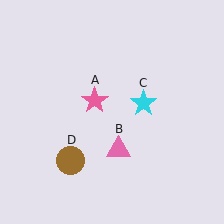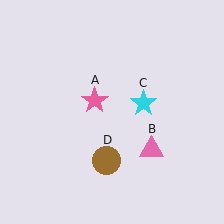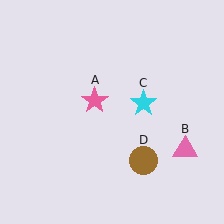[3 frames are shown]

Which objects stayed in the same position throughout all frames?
Pink star (object A) and cyan star (object C) remained stationary.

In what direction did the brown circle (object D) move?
The brown circle (object D) moved right.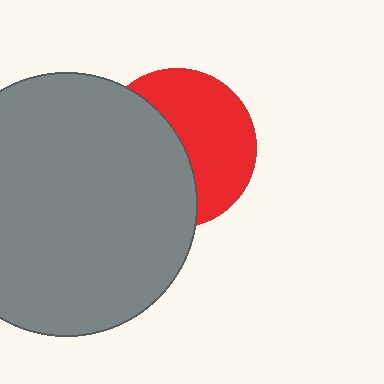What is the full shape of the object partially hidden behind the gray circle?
The partially hidden object is a red circle.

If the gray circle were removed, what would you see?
You would see the complete red circle.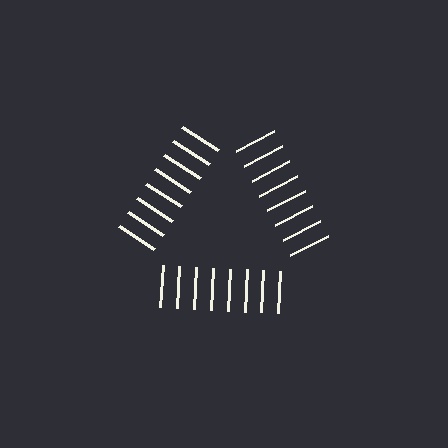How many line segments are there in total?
24 — 8 along each of the 3 edges.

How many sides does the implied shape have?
3 sides — the line-ends trace a triangle.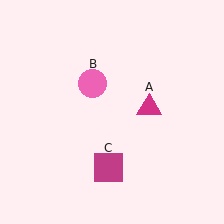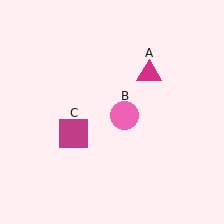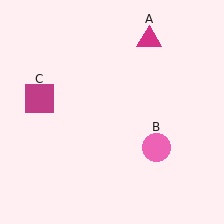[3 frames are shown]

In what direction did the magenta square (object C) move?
The magenta square (object C) moved up and to the left.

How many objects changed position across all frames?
3 objects changed position: magenta triangle (object A), pink circle (object B), magenta square (object C).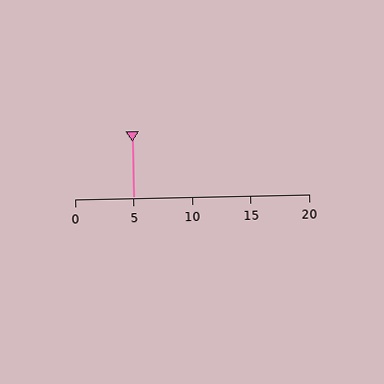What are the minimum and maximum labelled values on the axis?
The axis runs from 0 to 20.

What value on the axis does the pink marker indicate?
The marker indicates approximately 5.